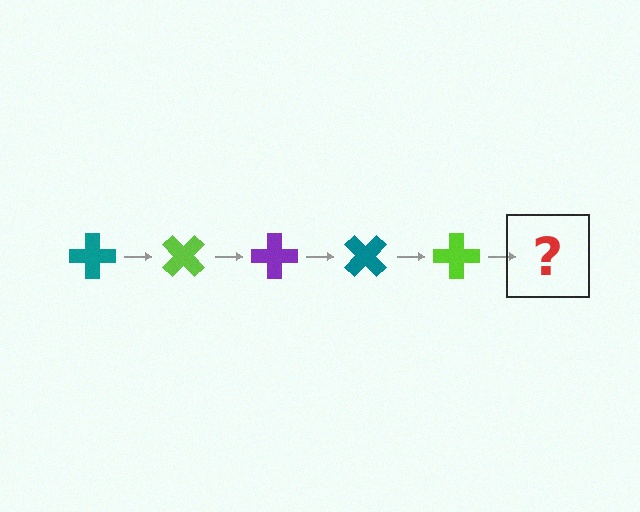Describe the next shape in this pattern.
It should be a purple cross, rotated 225 degrees from the start.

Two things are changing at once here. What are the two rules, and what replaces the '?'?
The two rules are that it rotates 45 degrees each step and the color cycles through teal, lime, and purple. The '?' should be a purple cross, rotated 225 degrees from the start.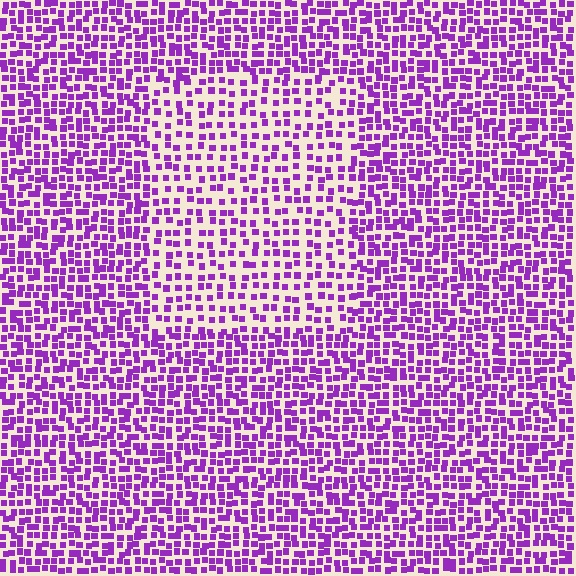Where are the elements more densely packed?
The elements are more densely packed outside the rectangle boundary.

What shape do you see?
I see a rectangle.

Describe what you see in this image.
The image contains small purple elements arranged at two different densities. A rectangle-shaped region is visible where the elements are less densely packed than the surrounding area.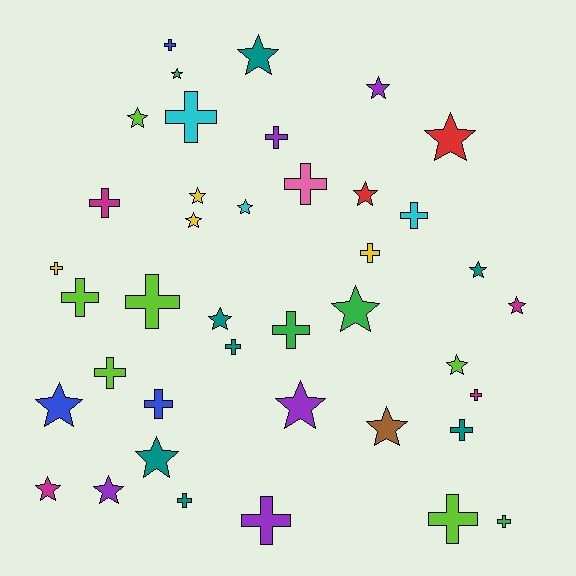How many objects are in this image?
There are 40 objects.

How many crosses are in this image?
There are 20 crosses.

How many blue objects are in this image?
There are 3 blue objects.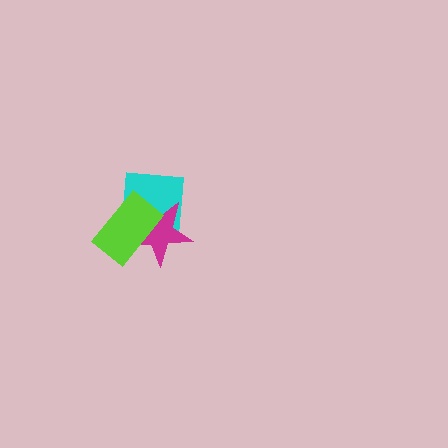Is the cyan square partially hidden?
Yes, it is partially covered by another shape.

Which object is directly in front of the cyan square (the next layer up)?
The magenta star is directly in front of the cyan square.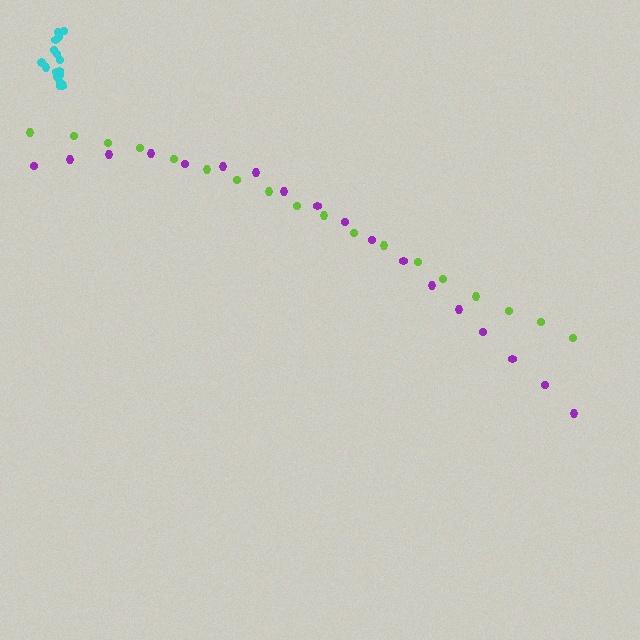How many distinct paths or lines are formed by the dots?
There are 3 distinct paths.